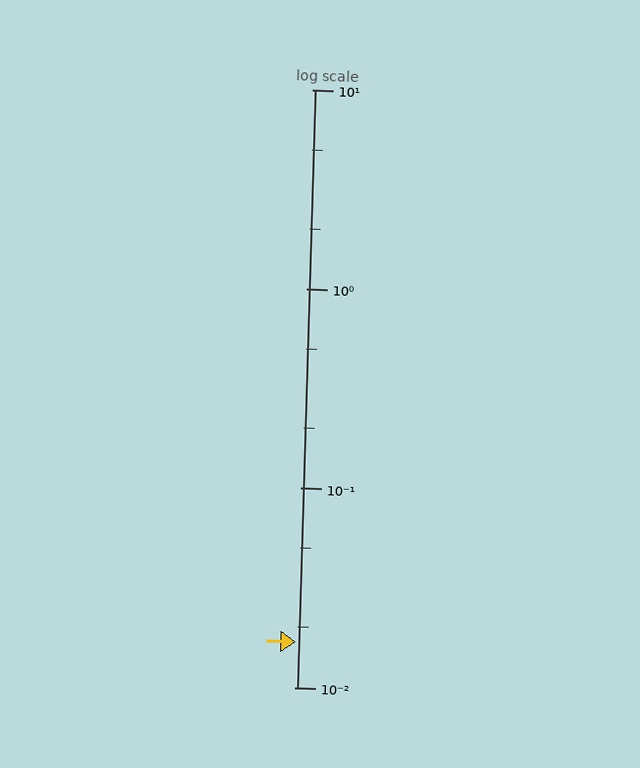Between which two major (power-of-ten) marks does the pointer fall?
The pointer is between 0.01 and 0.1.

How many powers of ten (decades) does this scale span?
The scale spans 3 decades, from 0.01 to 10.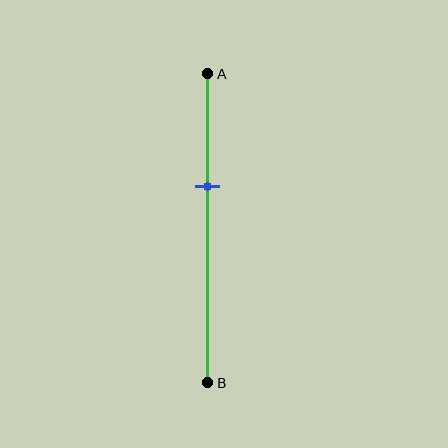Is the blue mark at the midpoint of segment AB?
No, the mark is at about 35% from A, not at the 50% midpoint.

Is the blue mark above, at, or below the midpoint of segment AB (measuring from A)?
The blue mark is above the midpoint of segment AB.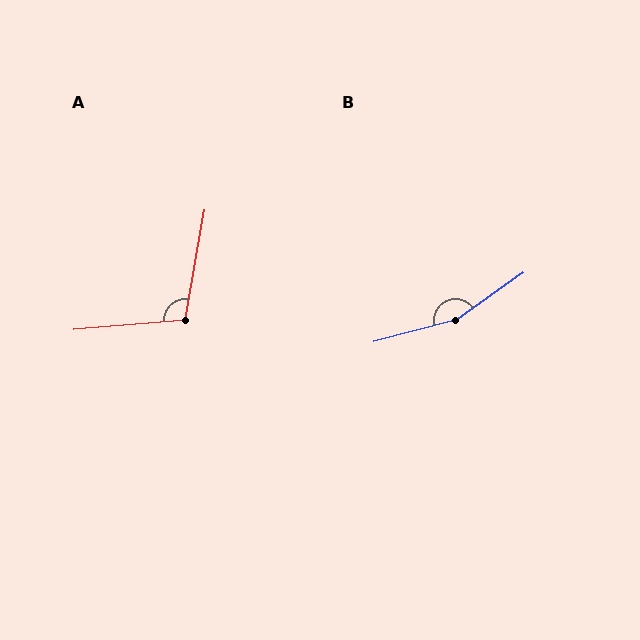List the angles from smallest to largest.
A (105°), B (159°).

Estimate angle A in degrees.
Approximately 105 degrees.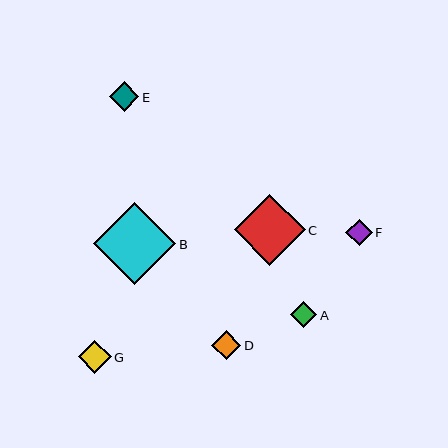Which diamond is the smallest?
Diamond A is the smallest with a size of approximately 26 pixels.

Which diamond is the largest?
Diamond B is the largest with a size of approximately 83 pixels.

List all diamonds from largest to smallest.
From largest to smallest: B, C, G, E, D, F, A.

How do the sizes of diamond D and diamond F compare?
Diamond D and diamond F are approximately the same size.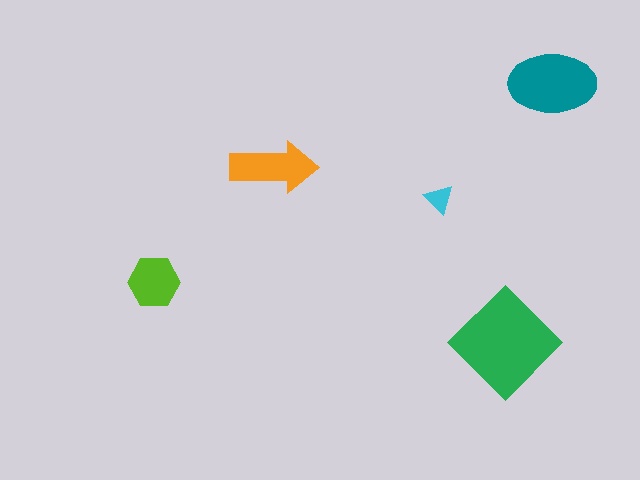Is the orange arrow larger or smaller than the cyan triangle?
Larger.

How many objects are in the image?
There are 5 objects in the image.